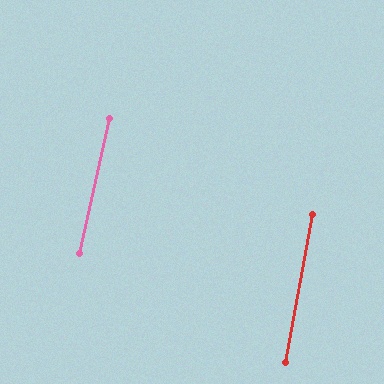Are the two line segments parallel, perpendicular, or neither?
Parallel — their directions differ by only 1.8°.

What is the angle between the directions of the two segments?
Approximately 2 degrees.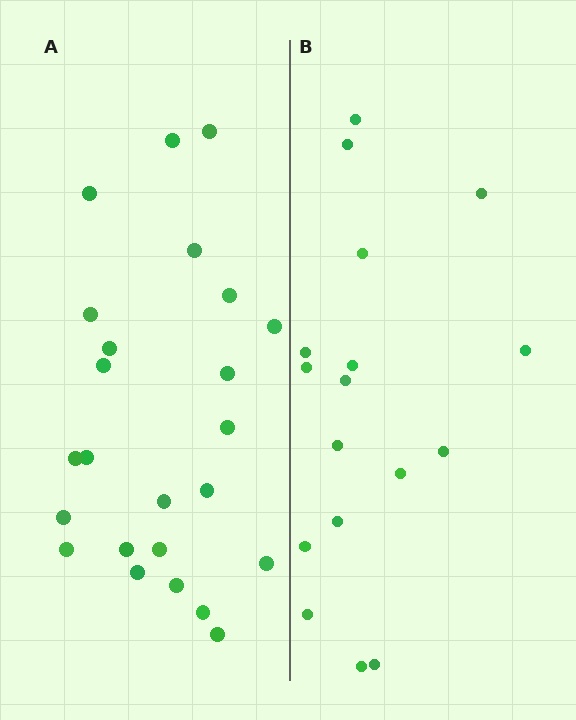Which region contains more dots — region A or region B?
Region A (the left region) has more dots.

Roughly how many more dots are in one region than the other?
Region A has roughly 8 or so more dots than region B.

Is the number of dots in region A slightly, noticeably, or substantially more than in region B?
Region A has noticeably more, but not dramatically so. The ratio is roughly 1.4 to 1.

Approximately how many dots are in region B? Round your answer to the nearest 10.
About 20 dots. (The exact count is 17, which rounds to 20.)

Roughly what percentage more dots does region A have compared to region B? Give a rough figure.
About 40% more.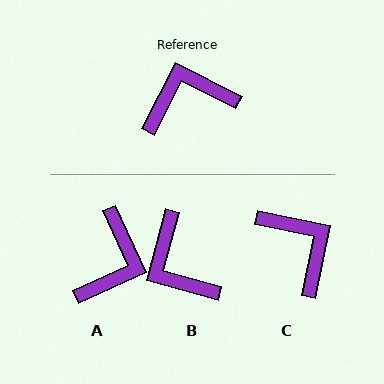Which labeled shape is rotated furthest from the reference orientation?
A, about 128 degrees away.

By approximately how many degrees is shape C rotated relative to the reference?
Approximately 74 degrees clockwise.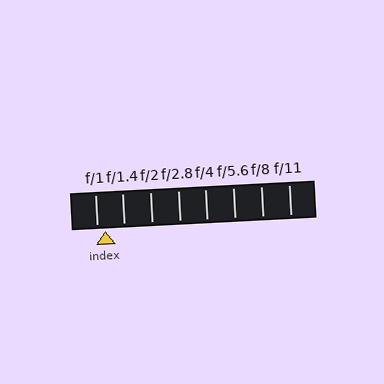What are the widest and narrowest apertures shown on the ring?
The widest aperture shown is f/1 and the narrowest is f/11.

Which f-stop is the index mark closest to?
The index mark is closest to f/1.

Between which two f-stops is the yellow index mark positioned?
The index mark is between f/1 and f/1.4.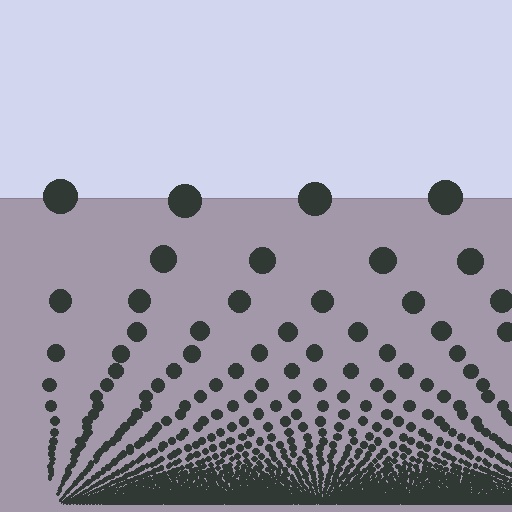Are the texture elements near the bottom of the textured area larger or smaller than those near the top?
Smaller. The gradient is inverted — elements near the bottom are smaller and denser.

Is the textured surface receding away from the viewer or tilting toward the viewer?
The surface appears to tilt toward the viewer. Texture elements get larger and sparser toward the top.